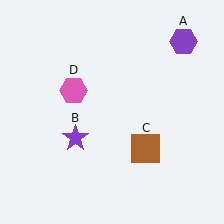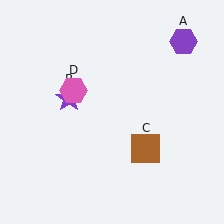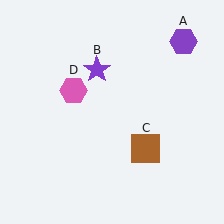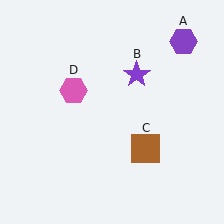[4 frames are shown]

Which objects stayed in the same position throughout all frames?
Purple hexagon (object A) and brown square (object C) and pink hexagon (object D) remained stationary.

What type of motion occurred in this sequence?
The purple star (object B) rotated clockwise around the center of the scene.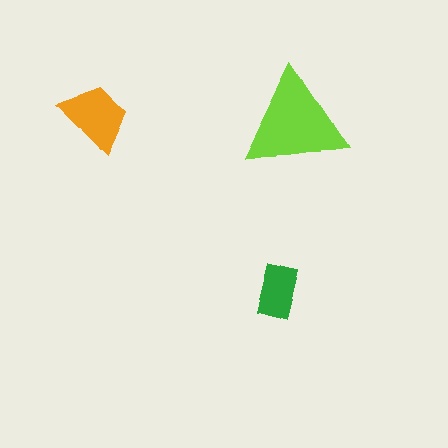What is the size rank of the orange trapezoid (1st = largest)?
2nd.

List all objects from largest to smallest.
The lime triangle, the orange trapezoid, the green rectangle.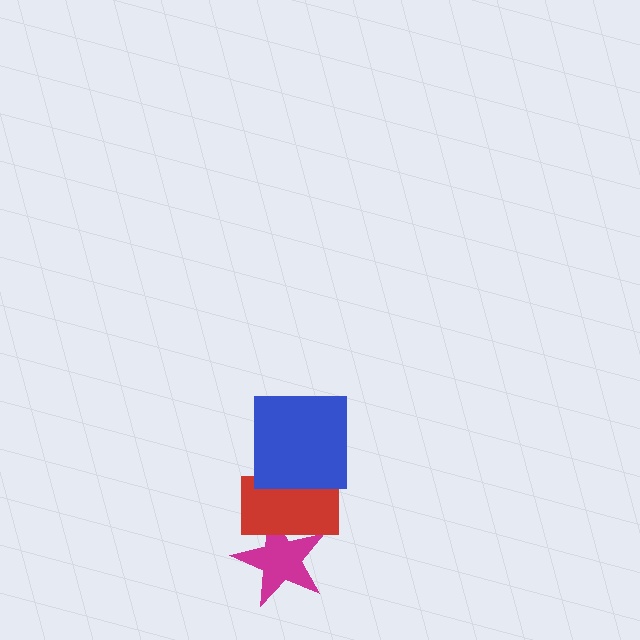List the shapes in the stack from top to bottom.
From top to bottom: the blue square, the red rectangle, the magenta star.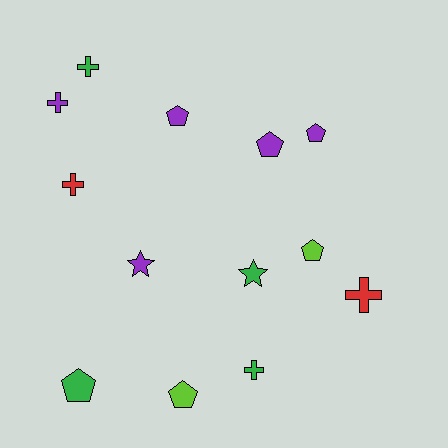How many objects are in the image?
There are 13 objects.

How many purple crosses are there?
There is 1 purple cross.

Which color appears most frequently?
Purple, with 5 objects.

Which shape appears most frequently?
Pentagon, with 6 objects.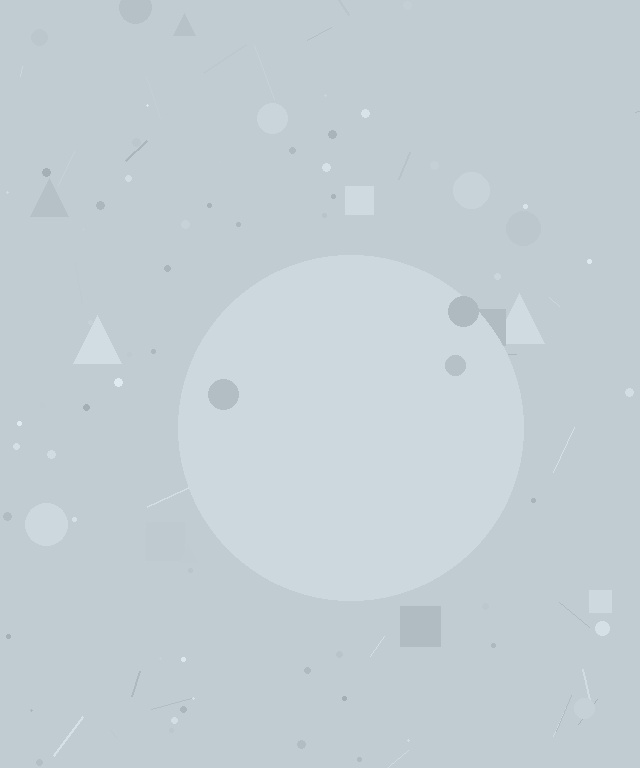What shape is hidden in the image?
A circle is hidden in the image.